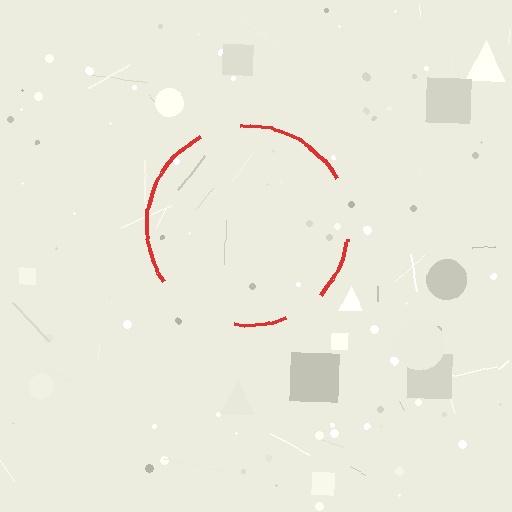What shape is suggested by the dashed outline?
The dashed outline suggests a circle.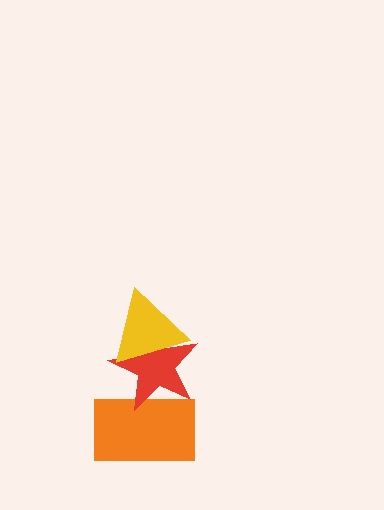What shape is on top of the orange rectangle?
The red star is on top of the orange rectangle.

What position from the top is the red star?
The red star is 2nd from the top.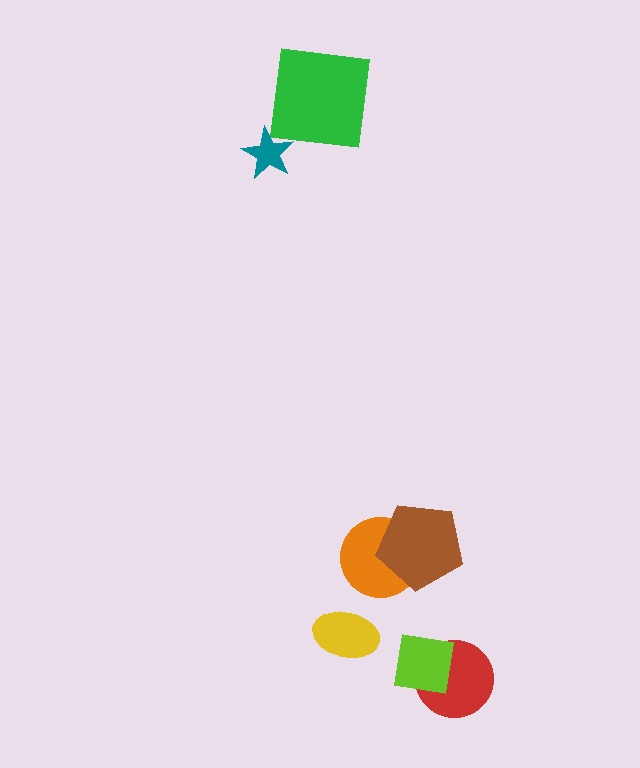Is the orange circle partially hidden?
Yes, it is partially covered by another shape.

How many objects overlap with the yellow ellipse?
0 objects overlap with the yellow ellipse.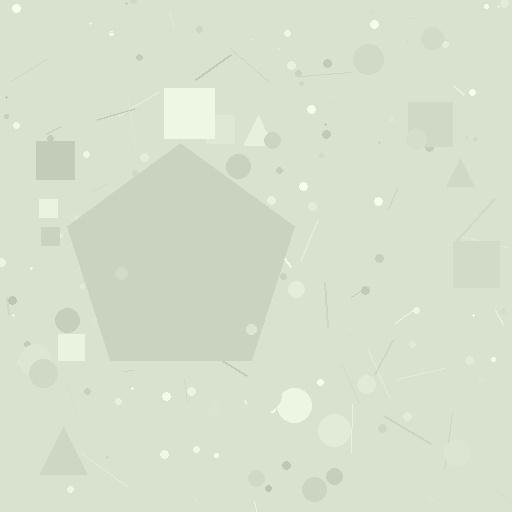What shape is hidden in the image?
A pentagon is hidden in the image.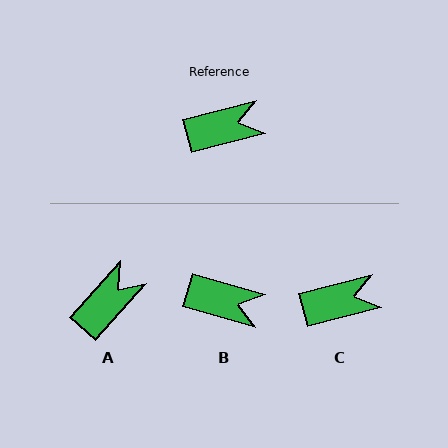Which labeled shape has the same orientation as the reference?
C.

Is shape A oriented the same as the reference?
No, it is off by about 33 degrees.